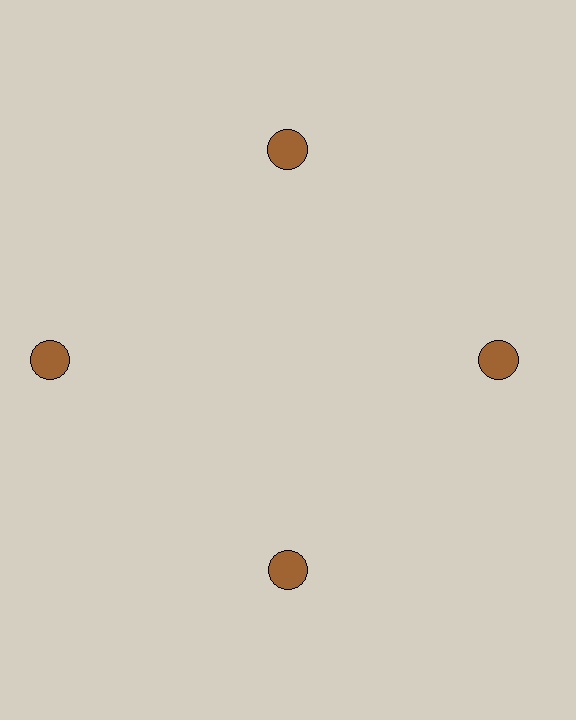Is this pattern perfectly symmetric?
No. The 4 brown circles are arranged in a ring, but one element near the 9 o'clock position is pushed outward from the center, breaking the 4-fold rotational symmetry.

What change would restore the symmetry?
The symmetry would be restored by moving it inward, back onto the ring so that all 4 circles sit at equal angles and equal distance from the center.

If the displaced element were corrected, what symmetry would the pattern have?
It would have 4-fold rotational symmetry — the pattern would map onto itself every 90 degrees.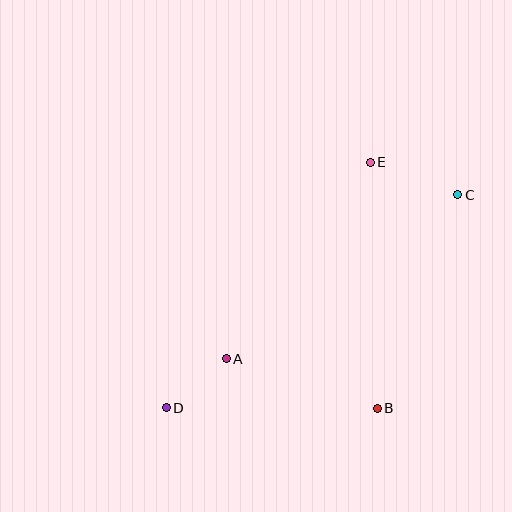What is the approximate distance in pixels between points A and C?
The distance between A and C is approximately 284 pixels.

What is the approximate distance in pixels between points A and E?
The distance between A and E is approximately 244 pixels.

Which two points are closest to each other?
Points A and D are closest to each other.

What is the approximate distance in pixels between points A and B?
The distance between A and B is approximately 159 pixels.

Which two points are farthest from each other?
Points C and D are farthest from each other.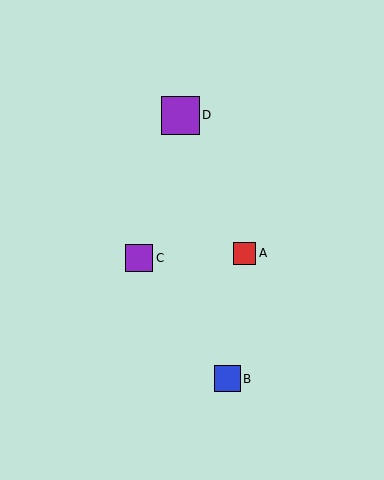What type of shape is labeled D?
Shape D is a purple square.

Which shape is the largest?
The purple square (labeled D) is the largest.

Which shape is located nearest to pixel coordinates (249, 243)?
The red square (labeled A) at (245, 253) is nearest to that location.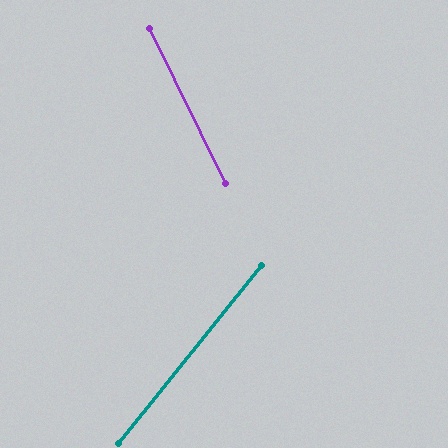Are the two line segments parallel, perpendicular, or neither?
Neither parallel nor perpendicular — they differ by about 65°.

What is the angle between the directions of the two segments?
Approximately 65 degrees.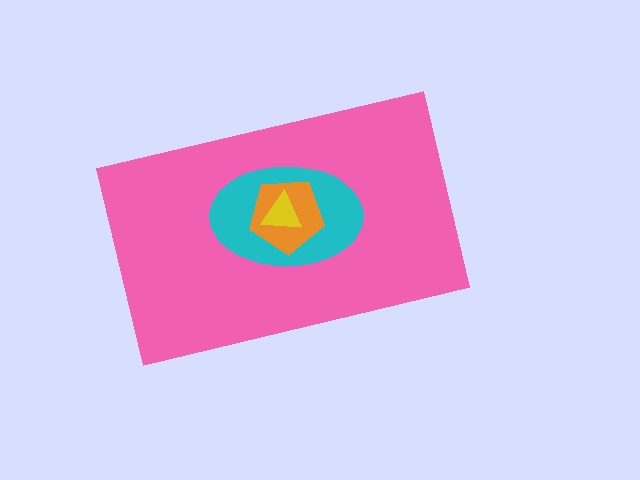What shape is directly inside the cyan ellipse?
The orange pentagon.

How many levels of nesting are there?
4.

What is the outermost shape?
The pink rectangle.